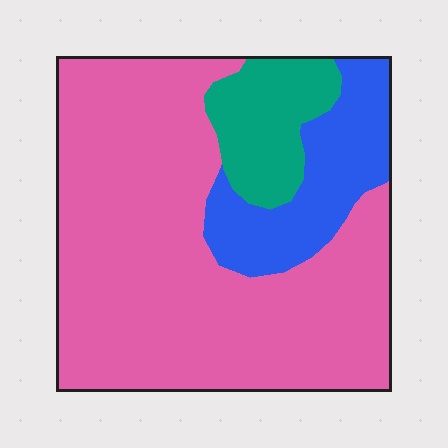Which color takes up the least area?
Teal, at roughly 10%.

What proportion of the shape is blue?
Blue covers 17% of the shape.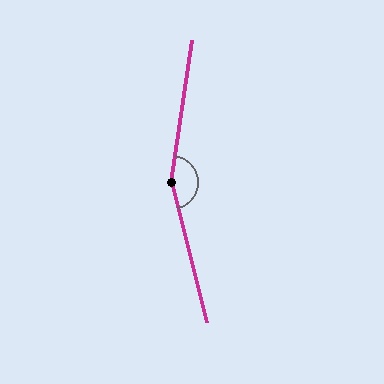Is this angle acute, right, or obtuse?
It is obtuse.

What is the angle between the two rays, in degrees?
Approximately 157 degrees.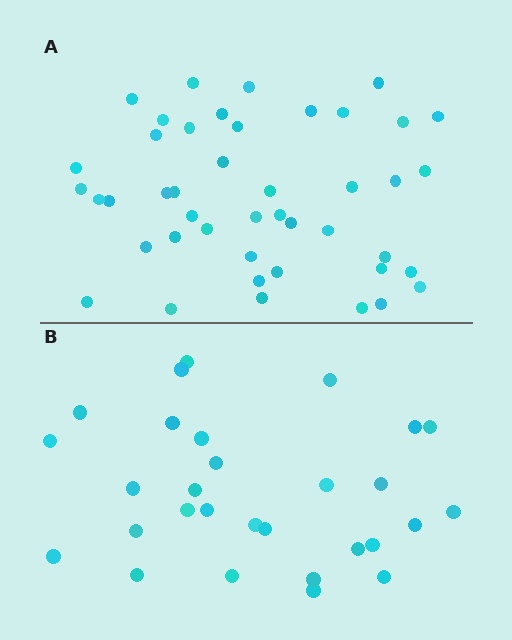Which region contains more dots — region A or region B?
Region A (the top region) has more dots.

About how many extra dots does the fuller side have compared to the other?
Region A has approximately 15 more dots than region B.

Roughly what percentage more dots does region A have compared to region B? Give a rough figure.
About 50% more.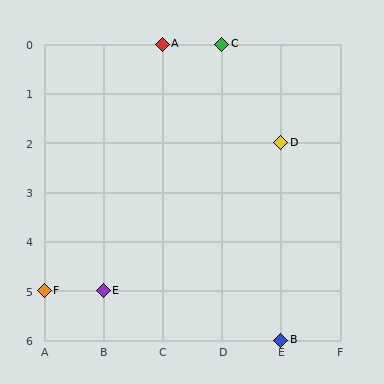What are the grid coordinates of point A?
Point A is at grid coordinates (C, 0).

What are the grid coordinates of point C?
Point C is at grid coordinates (D, 0).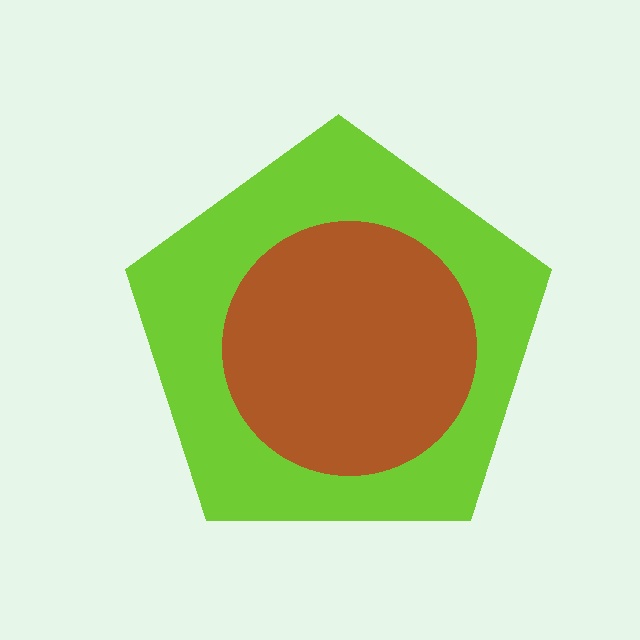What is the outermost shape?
The lime pentagon.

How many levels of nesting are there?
2.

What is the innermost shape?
The brown circle.